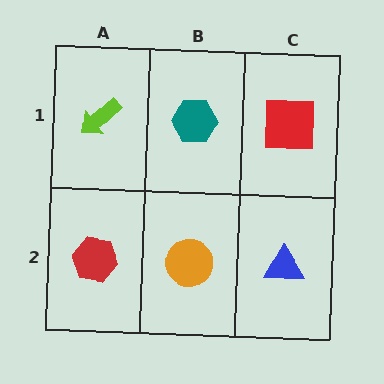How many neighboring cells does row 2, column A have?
2.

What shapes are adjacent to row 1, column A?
A red hexagon (row 2, column A), a teal hexagon (row 1, column B).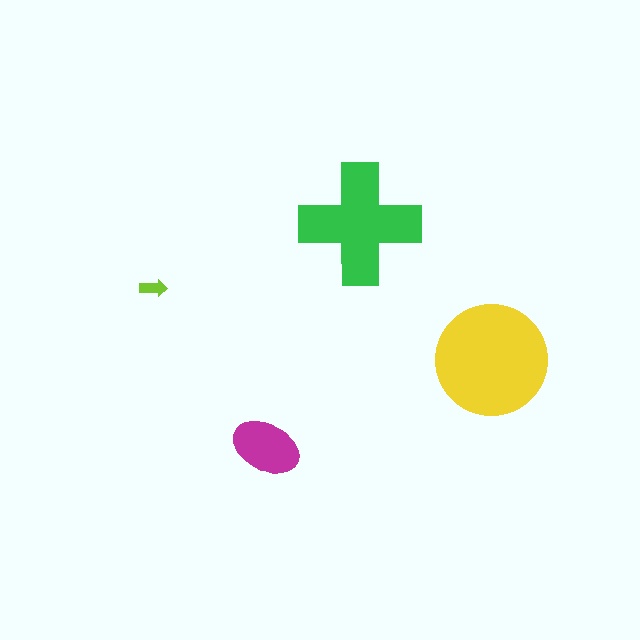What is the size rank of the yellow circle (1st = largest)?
1st.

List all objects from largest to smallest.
The yellow circle, the green cross, the magenta ellipse, the lime arrow.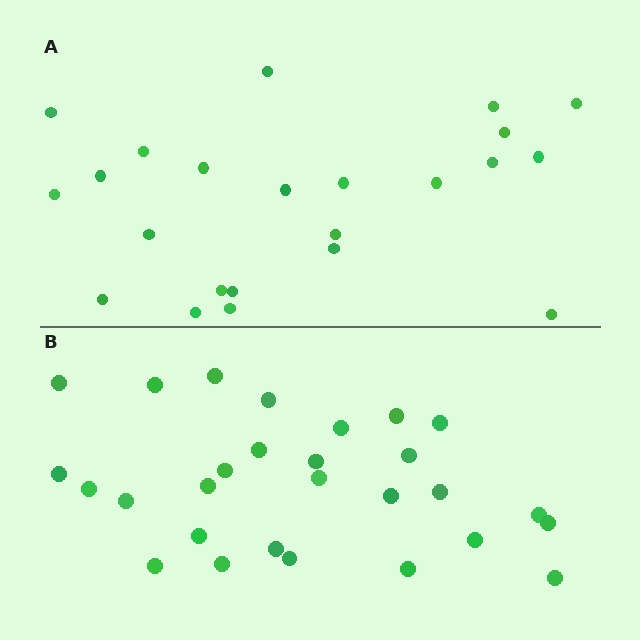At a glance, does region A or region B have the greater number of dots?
Region B (the bottom region) has more dots.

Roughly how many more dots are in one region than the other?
Region B has about 5 more dots than region A.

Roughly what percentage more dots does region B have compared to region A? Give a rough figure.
About 20% more.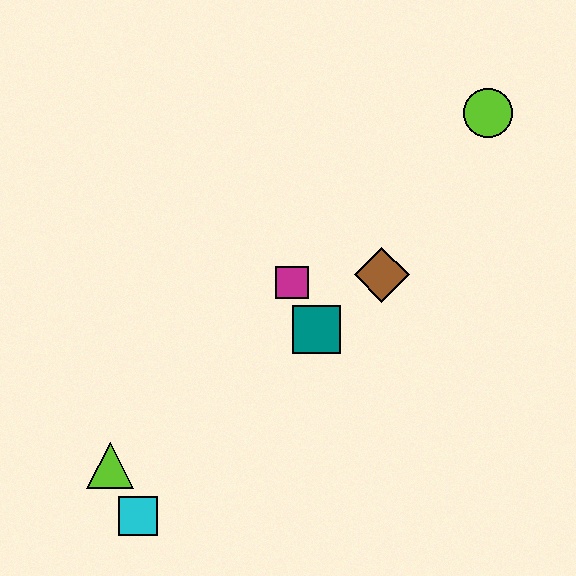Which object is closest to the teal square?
The magenta square is closest to the teal square.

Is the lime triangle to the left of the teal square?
Yes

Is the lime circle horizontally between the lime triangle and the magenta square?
No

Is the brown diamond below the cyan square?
No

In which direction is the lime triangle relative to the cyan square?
The lime triangle is above the cyan square.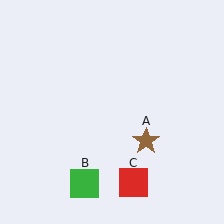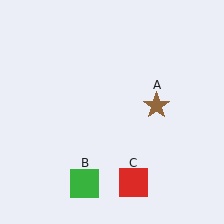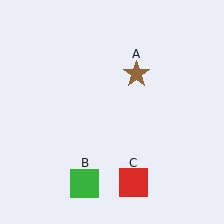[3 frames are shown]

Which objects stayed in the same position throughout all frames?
Green square (object B) and red square (object C) remained stationary.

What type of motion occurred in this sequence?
The brown star (object A) rotated counterclockwise around the center of the scene.